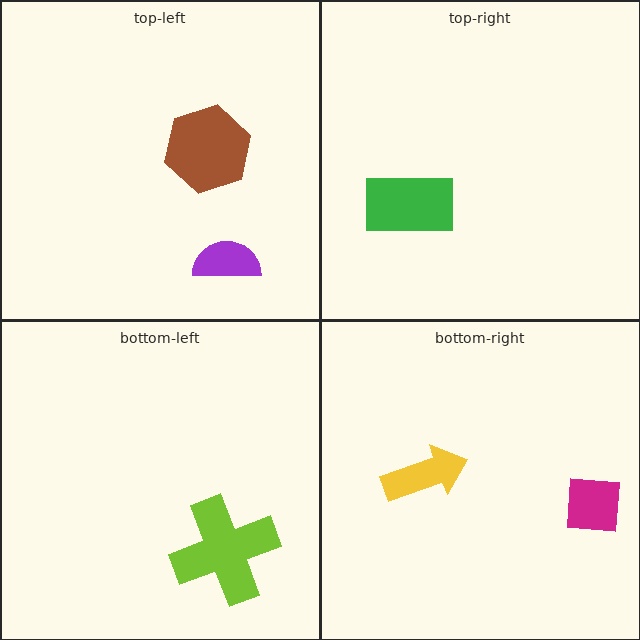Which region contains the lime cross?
The bottom-left region.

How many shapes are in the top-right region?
1.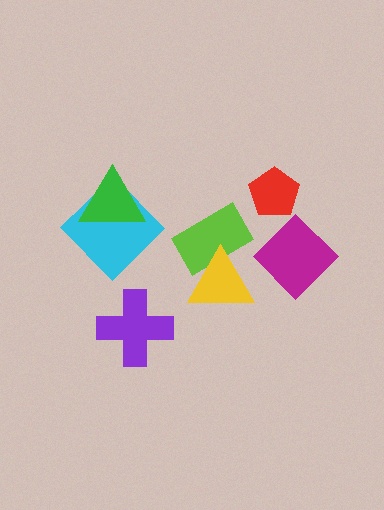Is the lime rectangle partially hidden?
Yes, it is partially covered by another shape.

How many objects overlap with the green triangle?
1 object overlaps with the green triangle.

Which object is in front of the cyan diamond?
The green triangle is in front of the cyan diamond.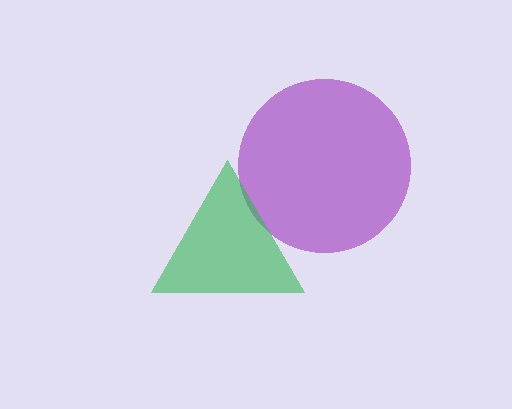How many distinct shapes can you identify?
There are 2 distinct shapes: a purple circle, a green triangle.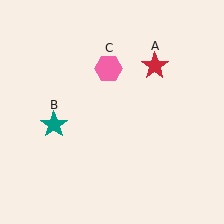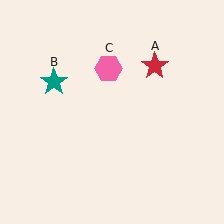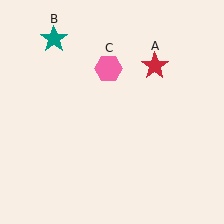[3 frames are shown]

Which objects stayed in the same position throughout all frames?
Red star (object A) and pink hexagon (object C) remained stationary.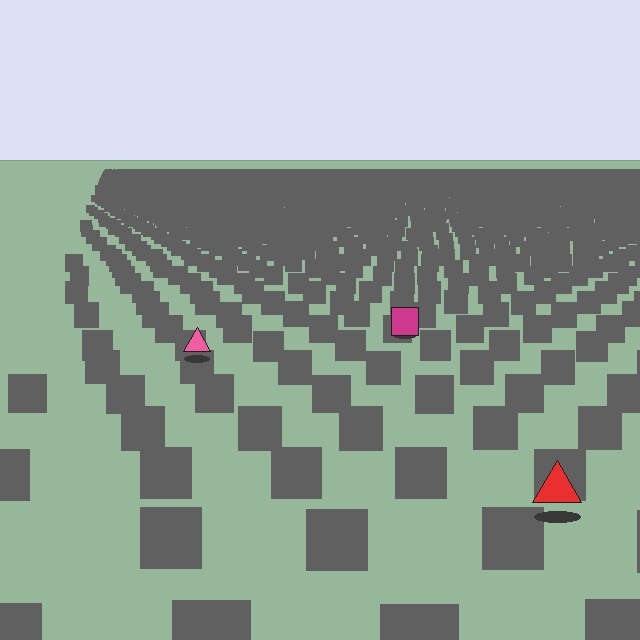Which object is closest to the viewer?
The red triangle is closest. The texture marks near it are larger and more spread out.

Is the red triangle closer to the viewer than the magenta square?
Yes. The red triangle is closer — you can tell from the texture gradient: the ground texture is coarser near it.